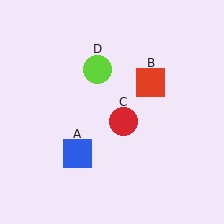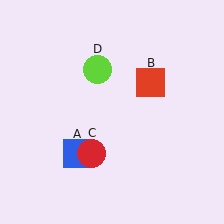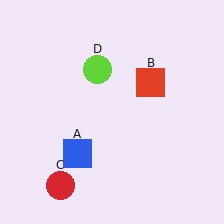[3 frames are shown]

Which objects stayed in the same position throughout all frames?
Blue square (object A) and red square (object B) and lime circle (object D) remained stationary.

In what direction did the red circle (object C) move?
The red circle (object C) moved down and to the left.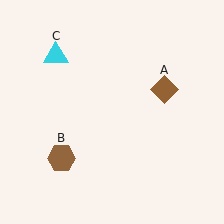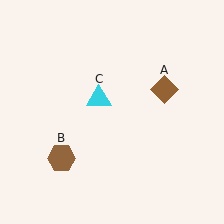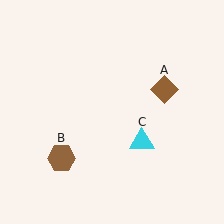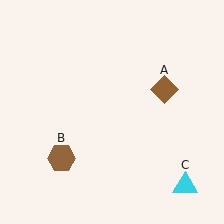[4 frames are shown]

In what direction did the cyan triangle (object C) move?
The cyan triangle (object C) moved down and to the right.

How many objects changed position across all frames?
1 object changed position: cyan triangle (object C).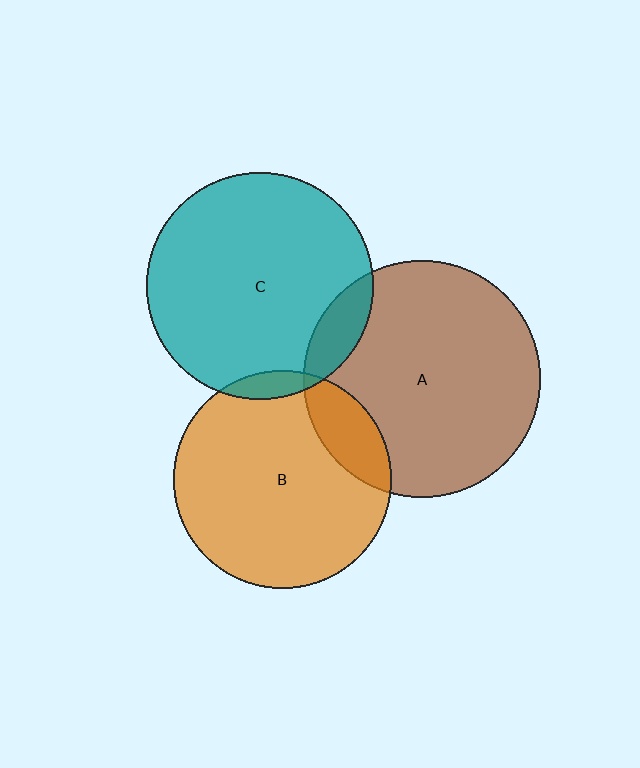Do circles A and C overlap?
Yes.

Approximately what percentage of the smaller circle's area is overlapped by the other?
Approximately 10%.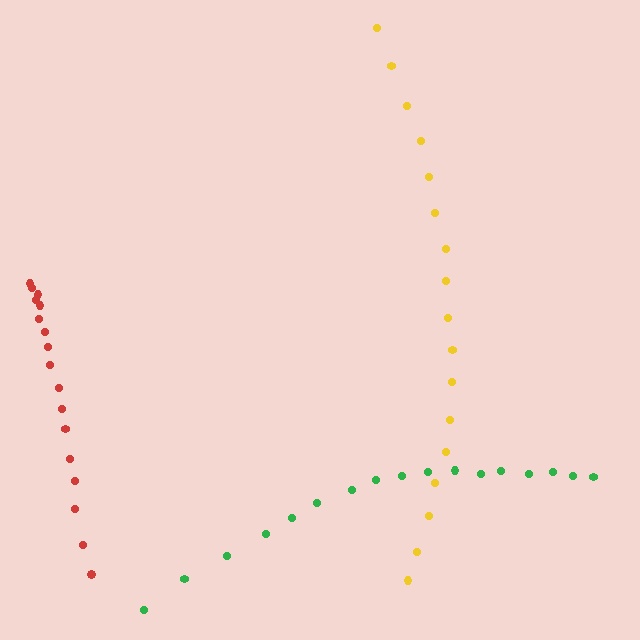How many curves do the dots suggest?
There are 3 distinct paths.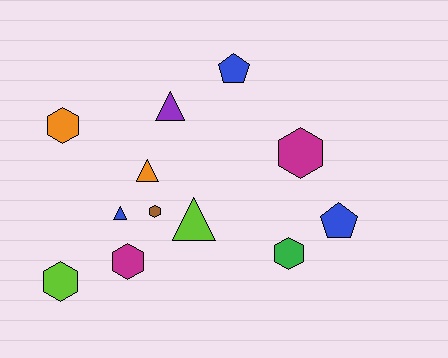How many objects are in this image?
There are 12 objects.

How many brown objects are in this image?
There is 1 brown object.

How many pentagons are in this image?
There are 2 pentagons.